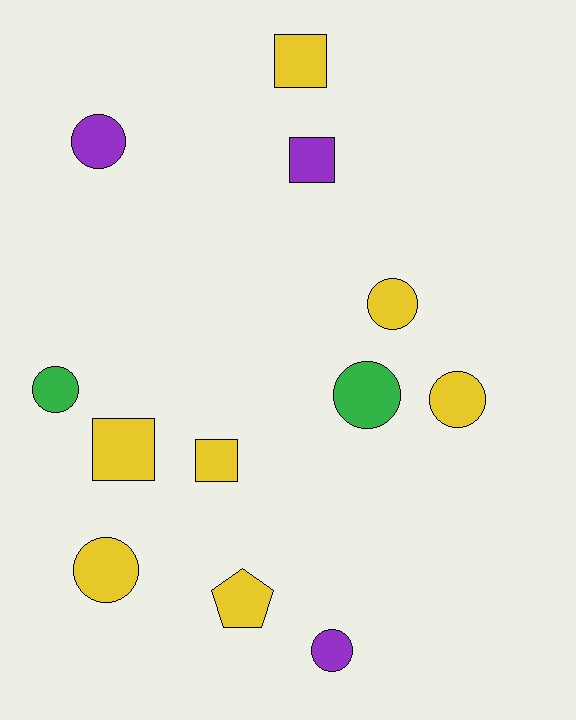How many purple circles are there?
There are 2 purple circles.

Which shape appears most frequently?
Circle, with 7 objects.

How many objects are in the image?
There are 12 objects.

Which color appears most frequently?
Yellow, with 7 objects.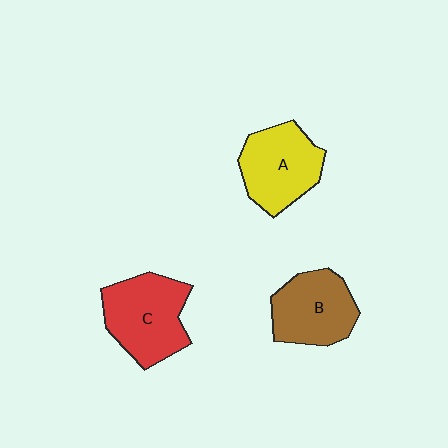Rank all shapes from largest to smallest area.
From largest to smallest: C (red), A (yellow), B (brown).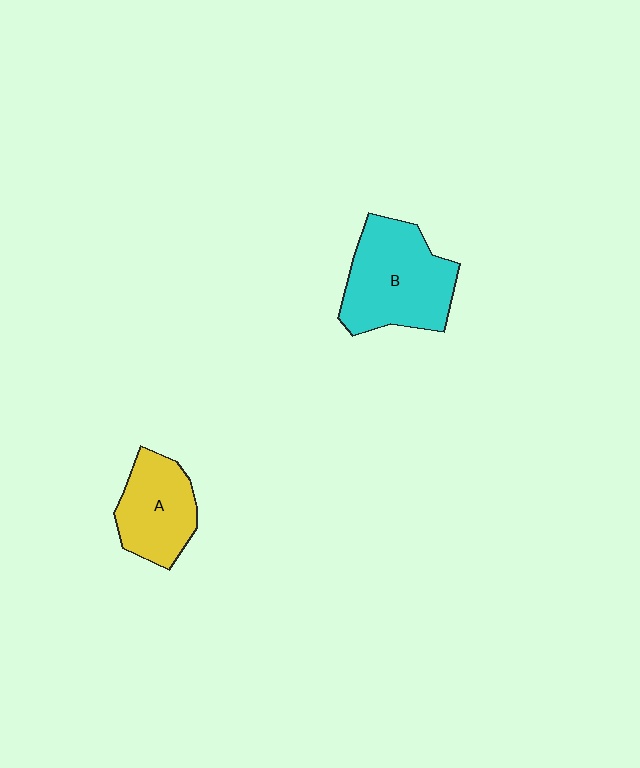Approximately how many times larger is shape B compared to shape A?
Approximately 1.4 times.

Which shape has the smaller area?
Shape A (yellow).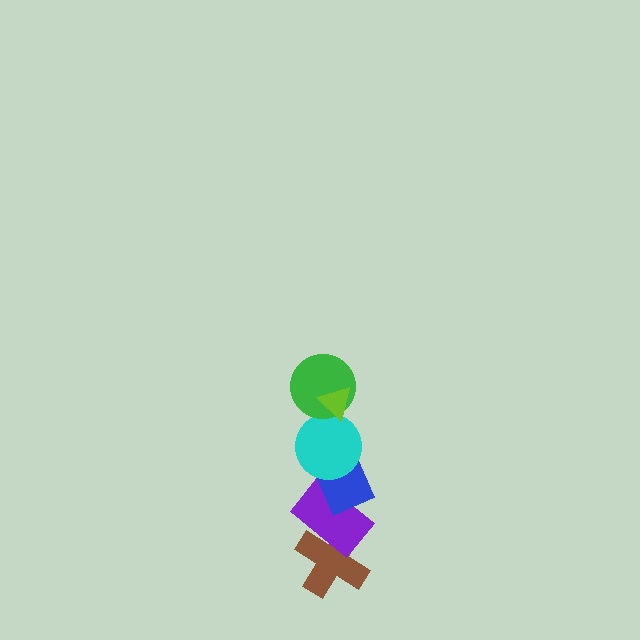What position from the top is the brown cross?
The brown cross is 6th from the top.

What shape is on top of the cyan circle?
The green circle is on top of the cyan circle.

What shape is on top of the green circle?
The lime triangle is on top of the green circle.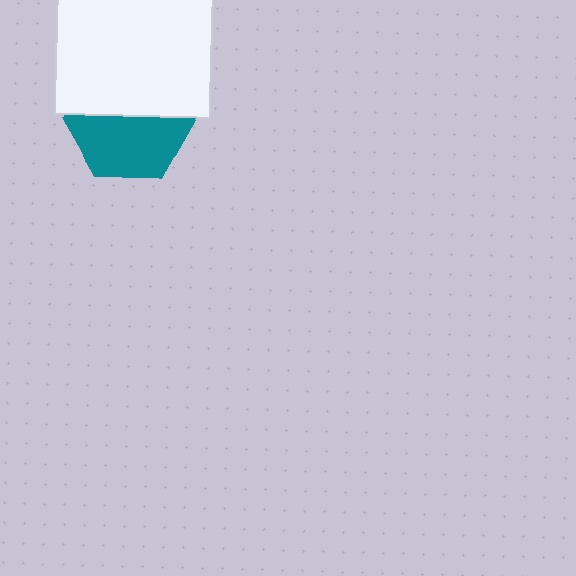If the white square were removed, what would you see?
You would see the complete teal hexagon.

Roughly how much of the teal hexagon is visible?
About half of it is visible (roughly 52%).